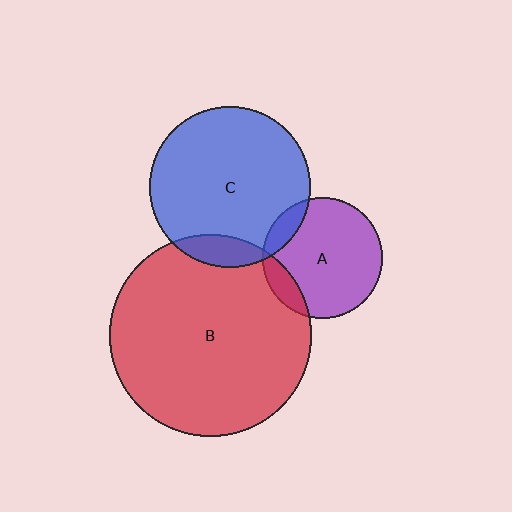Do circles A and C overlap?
Yes.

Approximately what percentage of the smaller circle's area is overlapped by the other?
Approximately 10%.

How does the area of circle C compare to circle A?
Approximately 1.8 times.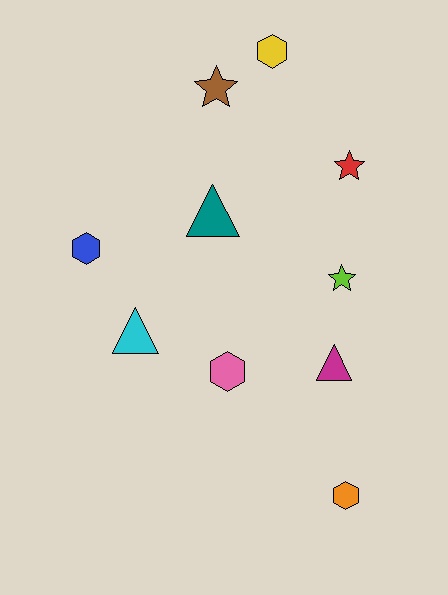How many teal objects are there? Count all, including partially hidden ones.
There is 1 teal object.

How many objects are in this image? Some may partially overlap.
There are 10 objects.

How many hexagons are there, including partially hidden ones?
There are 4 hexagons.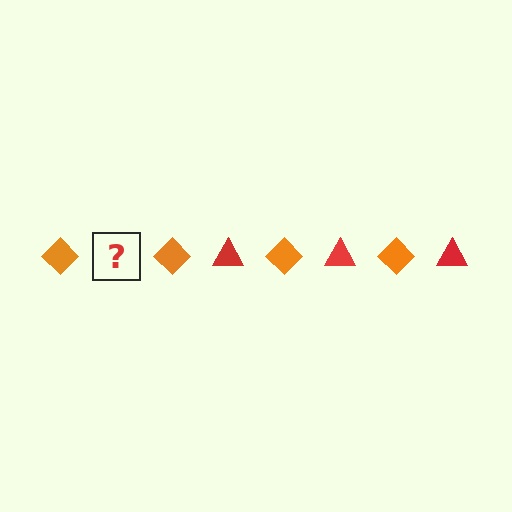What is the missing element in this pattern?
The missing element is a red triangle.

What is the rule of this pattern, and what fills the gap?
The rule is that the pattern alternates between orange diamond and red triangle. The gap should be filled with a red triangle.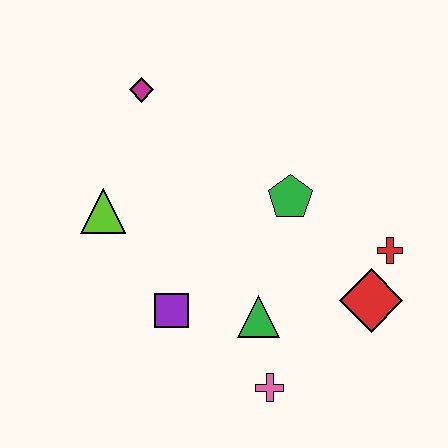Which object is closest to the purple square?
The green triangle is closest to the purple square.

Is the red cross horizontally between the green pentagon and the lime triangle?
No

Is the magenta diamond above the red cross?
Yes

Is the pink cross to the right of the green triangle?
Yes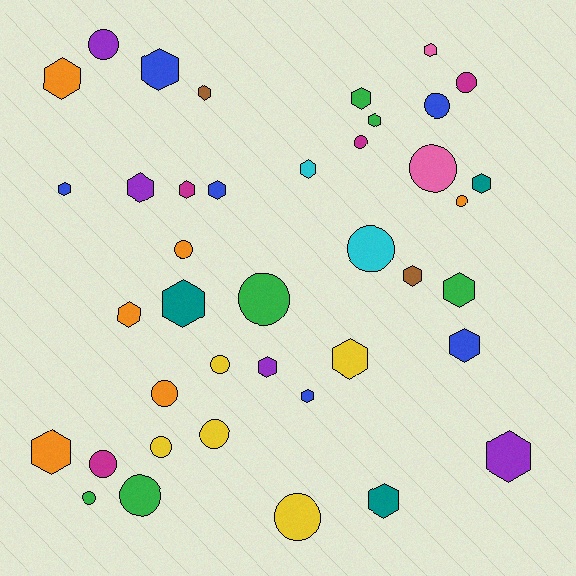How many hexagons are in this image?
There are 23 hexagons.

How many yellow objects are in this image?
There are 5 yellow objects.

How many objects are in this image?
There are 40 objects.